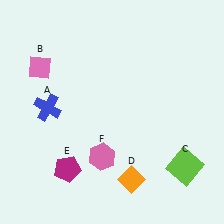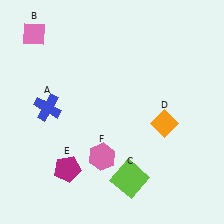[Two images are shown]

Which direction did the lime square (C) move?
The lime square (C) moved left.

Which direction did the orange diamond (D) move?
The orange diamond (D) moved up.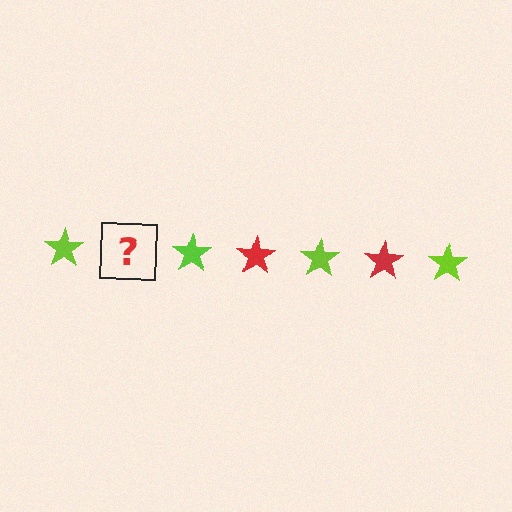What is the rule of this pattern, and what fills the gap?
The rule is that the pattern cycles through lime, red stars. The gap should be filled with a red star.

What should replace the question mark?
The question mark should be replaced with a red star.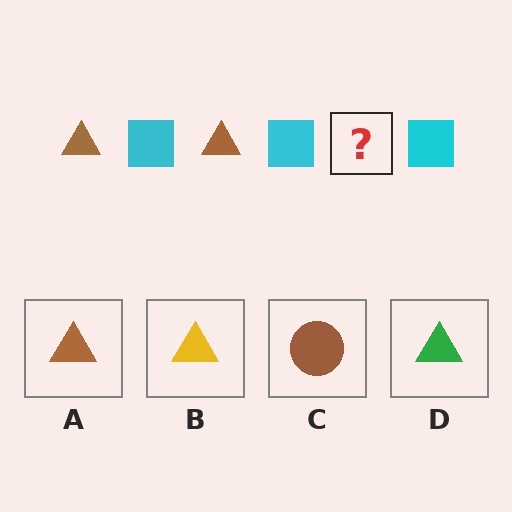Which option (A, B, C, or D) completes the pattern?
A.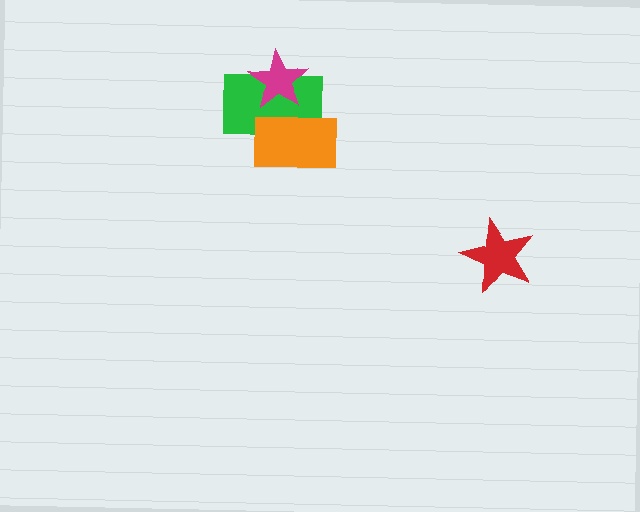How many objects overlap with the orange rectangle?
2 objects overlap with the orange rectangle.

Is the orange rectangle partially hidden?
Yes, it is partially covered by another shape.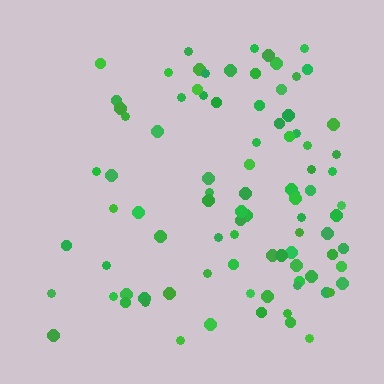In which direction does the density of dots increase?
From left to right, with the right side densest.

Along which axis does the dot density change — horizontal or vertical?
Horizontal.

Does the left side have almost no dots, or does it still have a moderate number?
Still a moderate number, just noticeably fewer than the right.